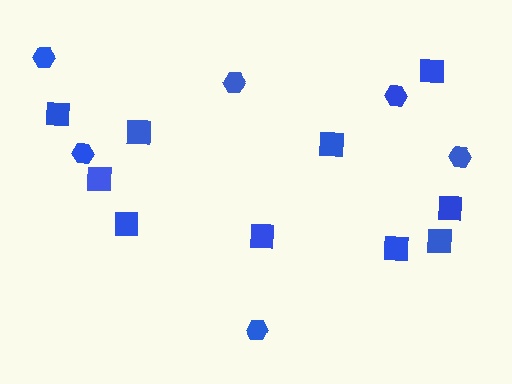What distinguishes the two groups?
There are 2 groups: one group of squares (10) and one group of hexagons (6).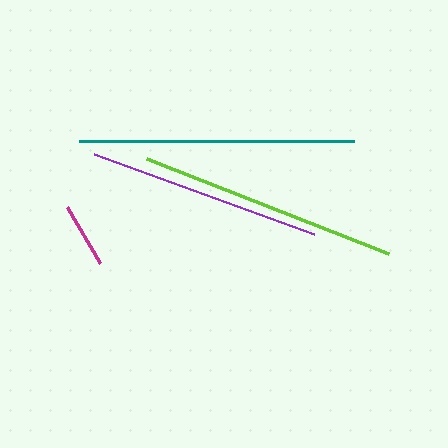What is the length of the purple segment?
The purple segment is approximately 235 pixels long.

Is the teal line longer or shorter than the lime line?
The teal line is longer than the lime line.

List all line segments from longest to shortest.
From longest to shortest: teal, lime, purple, magenta.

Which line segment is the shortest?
The magenta line is the shortest at approximately 66 pixels.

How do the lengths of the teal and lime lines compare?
The teal and lime lines are approximately the same length.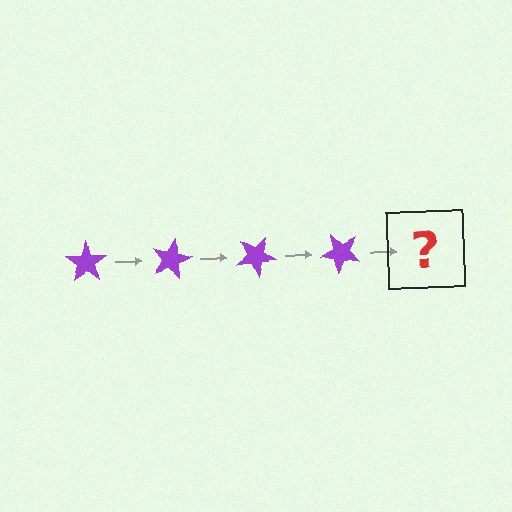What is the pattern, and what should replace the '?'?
The pattern is that the star rotates 15 degrees each step. The '?' should be a purple star rotated 60 degrees.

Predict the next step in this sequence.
The next step is a purple star rotated 60 degrees.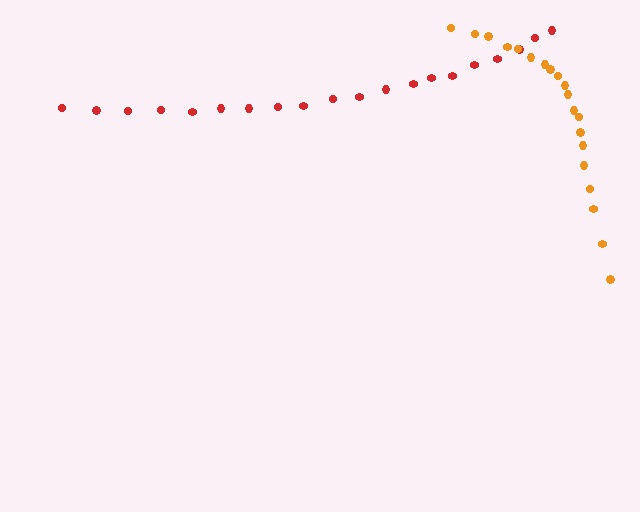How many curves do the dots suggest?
There are 2 distinct paths.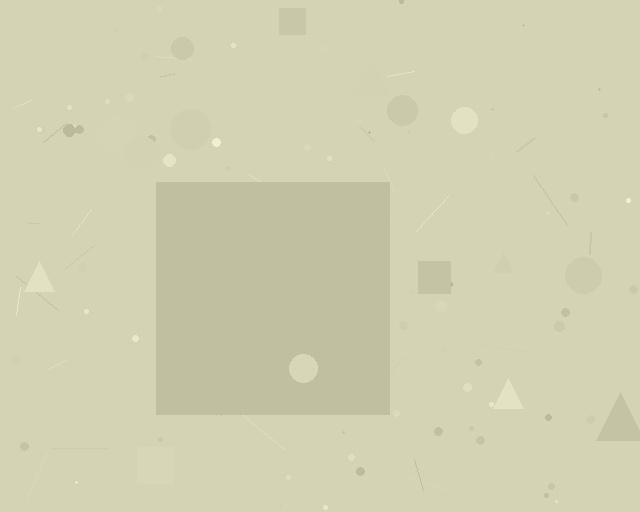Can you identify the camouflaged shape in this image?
The camouflaged shape is a square.